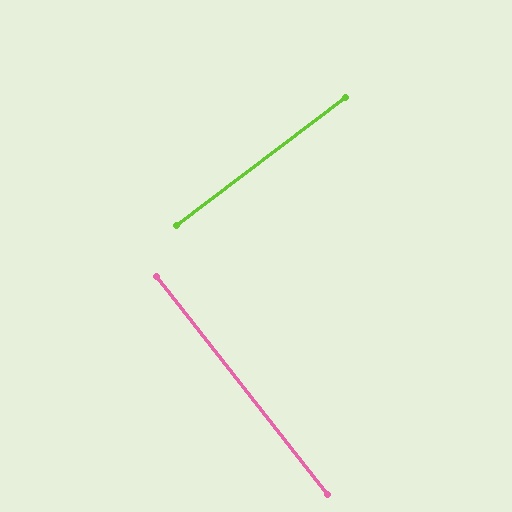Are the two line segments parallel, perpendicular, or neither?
Perpendicular — they meet at approximately 89°.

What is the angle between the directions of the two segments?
Approximately 89 degrees.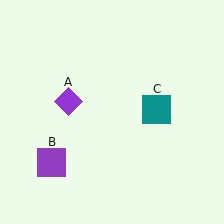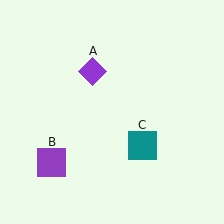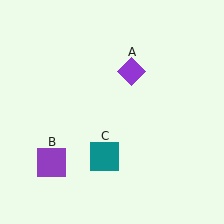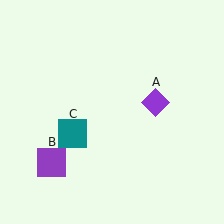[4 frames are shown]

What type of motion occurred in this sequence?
The purple diamond (object A), teal square (object C) rotated clockwise around the center of the scene.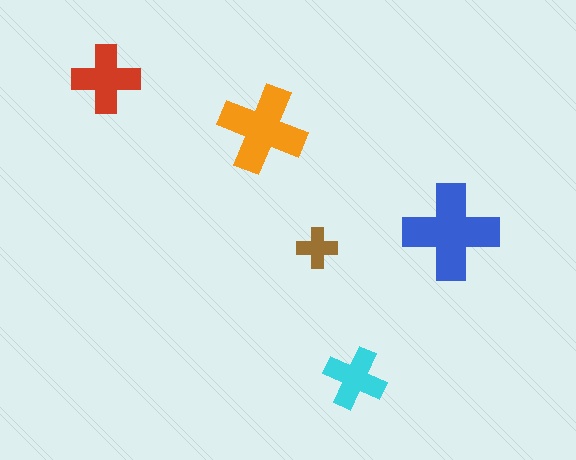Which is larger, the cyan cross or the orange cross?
The orange one.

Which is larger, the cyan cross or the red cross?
The red one.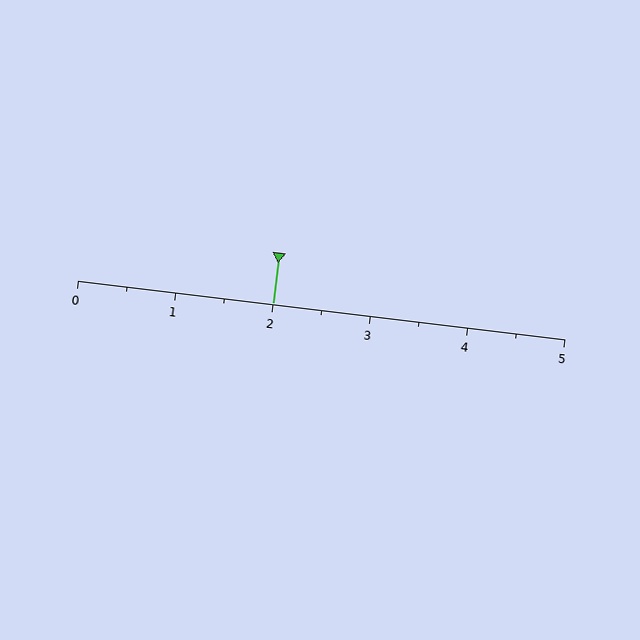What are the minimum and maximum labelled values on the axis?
The axis runs from 0 to 5.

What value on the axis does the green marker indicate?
The marker indicates approximately 2.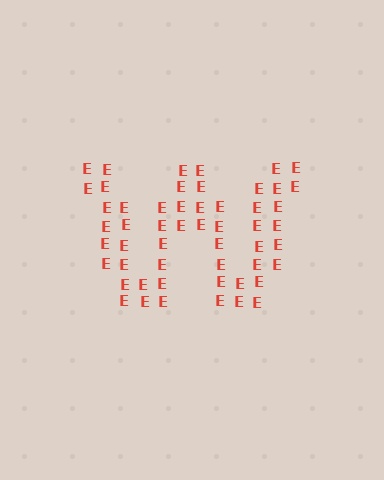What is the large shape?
The large shape is the letter W.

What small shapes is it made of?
It is made of small letter E's.